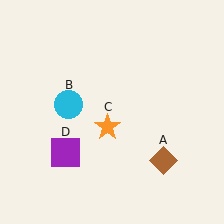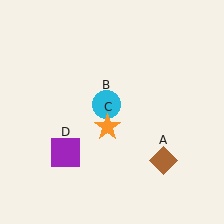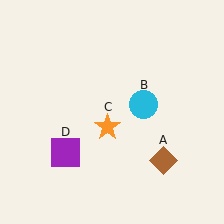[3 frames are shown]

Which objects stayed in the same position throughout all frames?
Brown diamond (object A) and orange star (object C) and purple square (object D) remained stationary.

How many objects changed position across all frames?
1 object changed position: cyan circle (object B).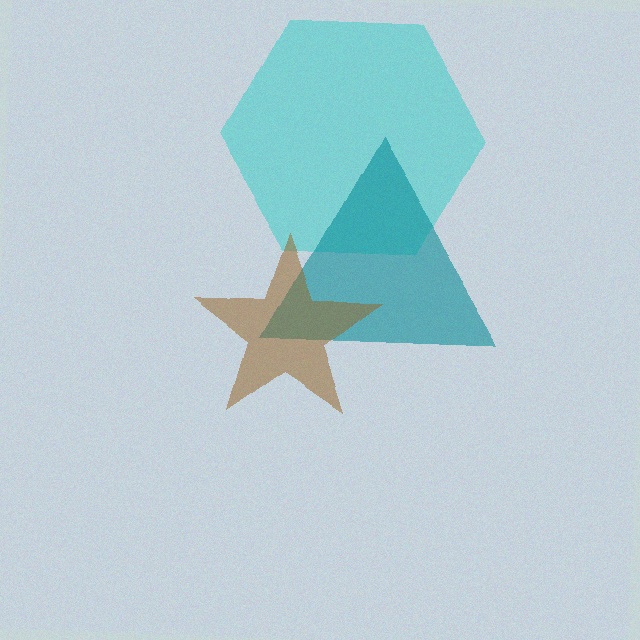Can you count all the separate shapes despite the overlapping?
Yes, there are 3 separate shapes.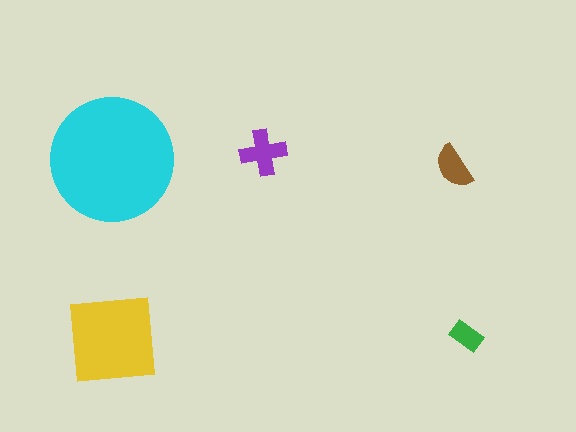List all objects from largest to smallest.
The cyan circle, the yellow square, the purple cross, the brown semicircle, the green rectangle.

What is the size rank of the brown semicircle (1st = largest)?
4th.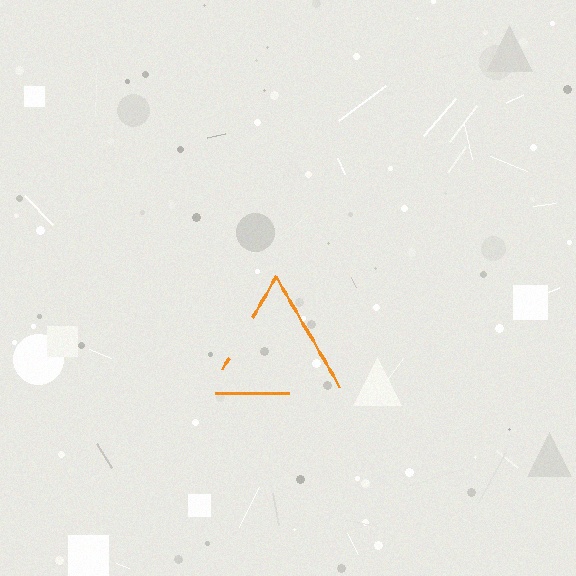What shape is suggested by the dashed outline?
The dashed outline suggests a triangle.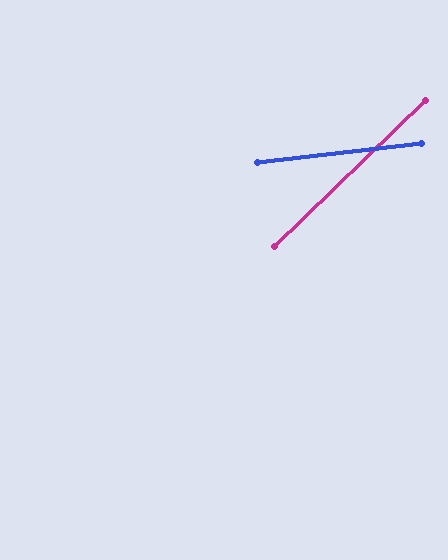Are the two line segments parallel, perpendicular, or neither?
Neither parallel nor perpendicular — they differ by about 37°.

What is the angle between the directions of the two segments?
Approximately 37 degrees.